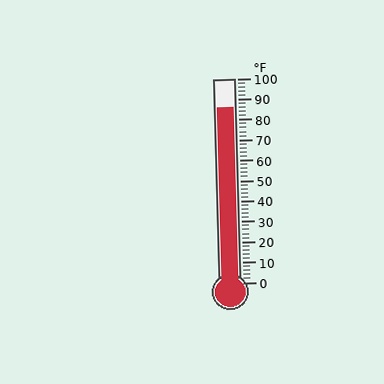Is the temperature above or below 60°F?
The temperature is above 60°F.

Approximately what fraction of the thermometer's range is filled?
The thermometer is filled to approximately 85% of its range.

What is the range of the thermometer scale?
The thermometer scale ranges from 0°F to 100°F.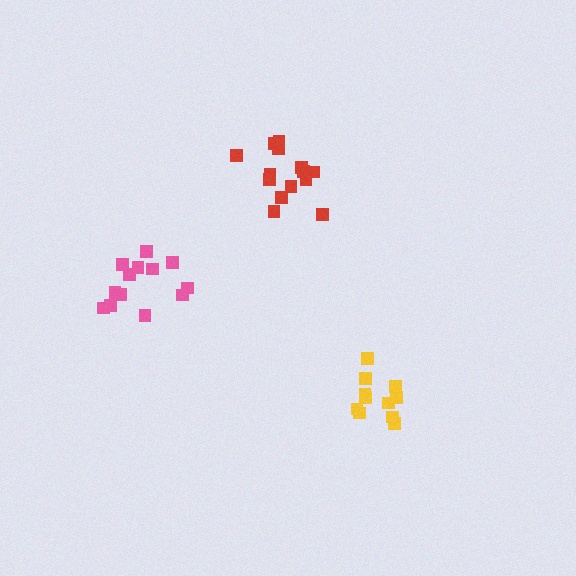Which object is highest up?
The red cluster is topmost.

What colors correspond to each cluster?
The clusters are colored: yellow, pink, red.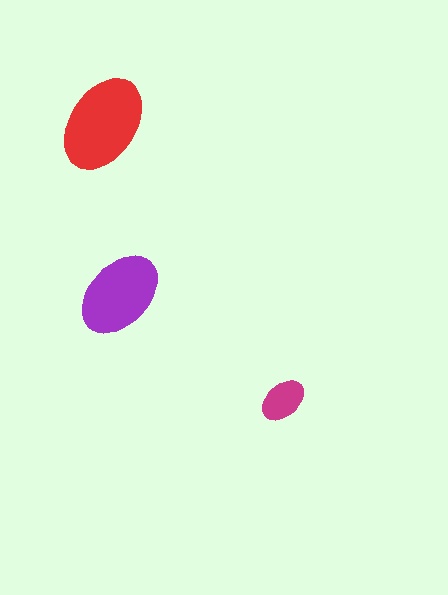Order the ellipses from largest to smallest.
the red one, the purple one, the magenta one.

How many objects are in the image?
There are 3 objects in the image.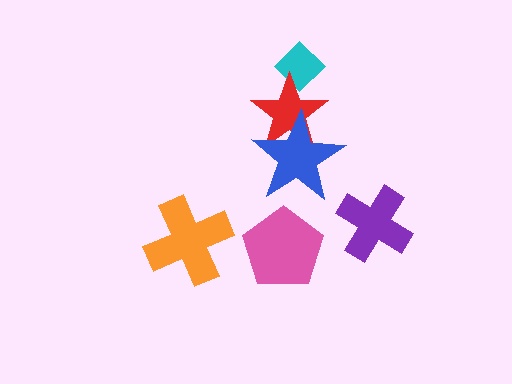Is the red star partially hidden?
Yes, it is partially covered by another shape.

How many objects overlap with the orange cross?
0 objects overlap with the orange cross.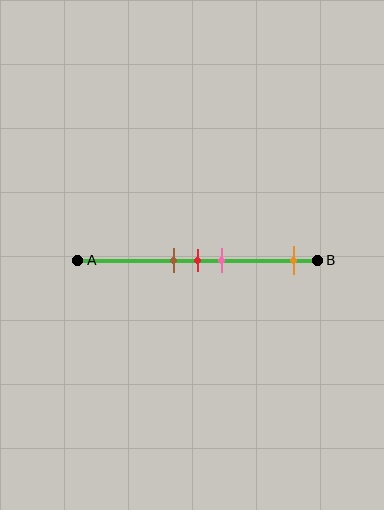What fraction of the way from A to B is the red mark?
The red mark is approximately 50% (0.5) of the way from A to B.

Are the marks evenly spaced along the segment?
No, the marks are not evenly spaced.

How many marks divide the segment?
There are 4 marks dividing the segment.